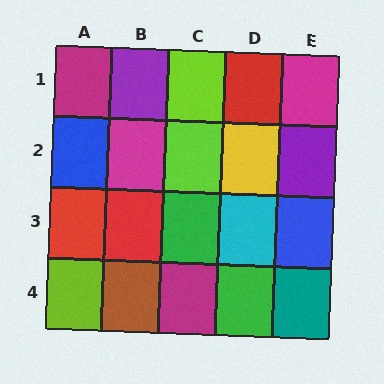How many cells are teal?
1 cell is teal.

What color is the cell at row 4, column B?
Brown.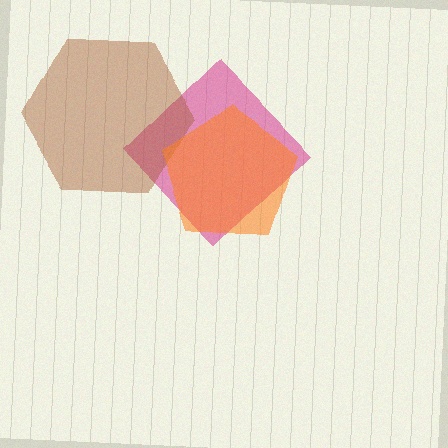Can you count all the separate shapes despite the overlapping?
Yes, there are 3 separate shapes.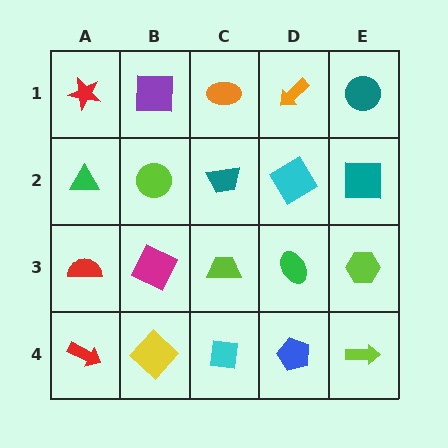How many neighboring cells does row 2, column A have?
3.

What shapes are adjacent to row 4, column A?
A red semicircle (row 3, column A), a yellow diamond (row 4, column B).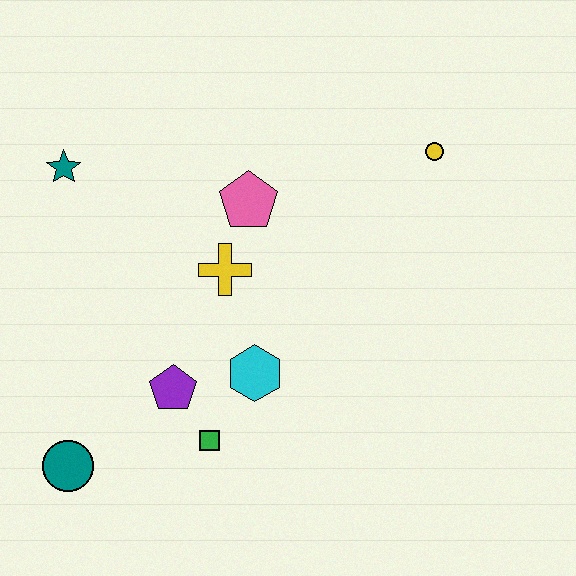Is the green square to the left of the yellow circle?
Yes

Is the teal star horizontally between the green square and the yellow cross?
No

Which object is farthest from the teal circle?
The yellow circle is farthest from the teal circle.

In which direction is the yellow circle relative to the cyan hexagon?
The yellow circle is above the cyan hexagon.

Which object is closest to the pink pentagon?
The yellow cross is closest to the pink pentagon.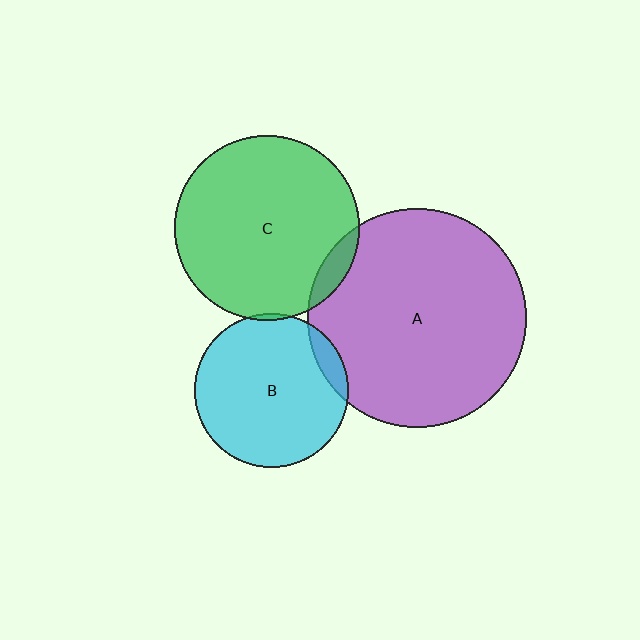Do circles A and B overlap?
Yes.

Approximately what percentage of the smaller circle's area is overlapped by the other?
Approximately 10%.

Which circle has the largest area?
Circle A (purple).